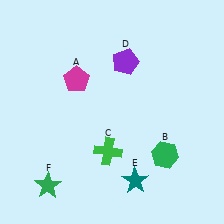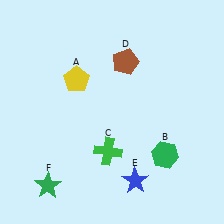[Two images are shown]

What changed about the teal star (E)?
In Image 1, E is teal. In Image 2, it changed to blue.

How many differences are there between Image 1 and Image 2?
There are 3 differences between the two images.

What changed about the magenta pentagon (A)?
In Image 1, A is magenta. In Image 2, it changed to yellow.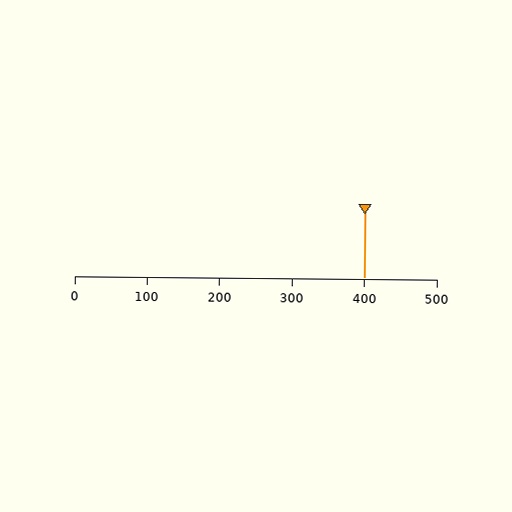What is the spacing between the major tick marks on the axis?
The major ticks are spaced 100 apart.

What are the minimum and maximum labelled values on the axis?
The axis runs from 0 to 500.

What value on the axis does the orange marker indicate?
The marker indicates approximately 400.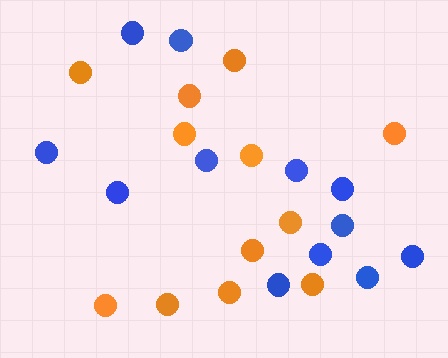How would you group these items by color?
There are 2 groups: one group of orange circles (12) and one group of blue circles (12).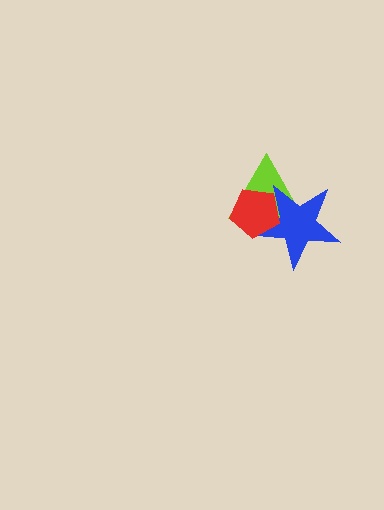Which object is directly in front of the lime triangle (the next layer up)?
The blue star is directly in front of the lime triangle.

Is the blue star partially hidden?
Yes, it is partially covered by another shape.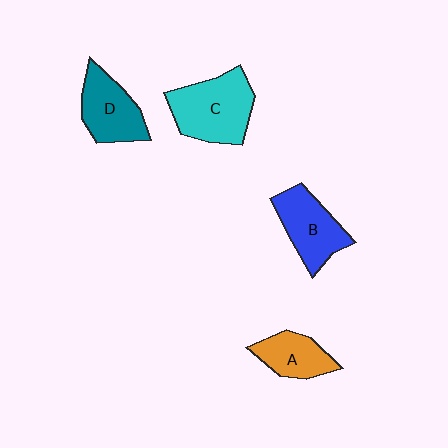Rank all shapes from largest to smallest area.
From largest to smallest: C (cyan), B (blue), D (teal), A (orange).